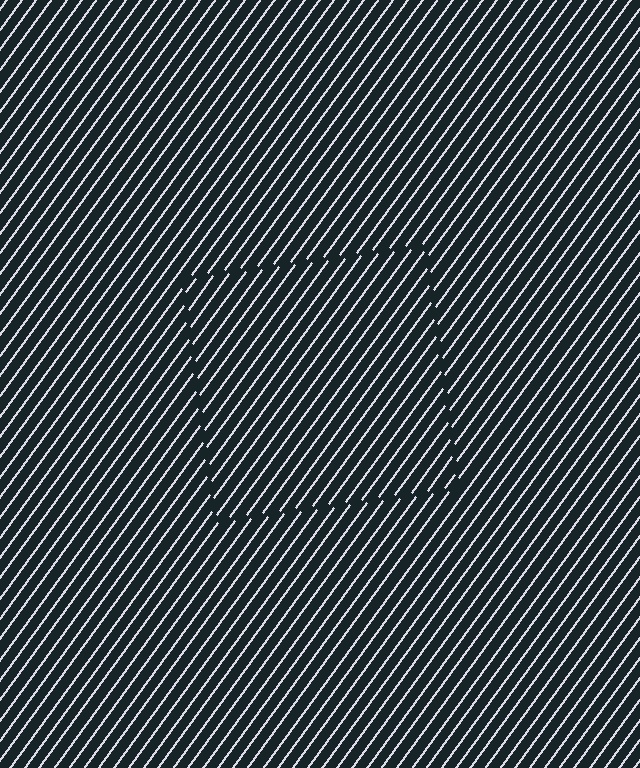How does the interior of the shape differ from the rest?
The interior of the shape contains the same grating, shifted by half a period — the contour is defined by the phase discontinuity where line-ends from the inner and outer gratings abut.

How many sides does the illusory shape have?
4 sides — the line-ends trace a square.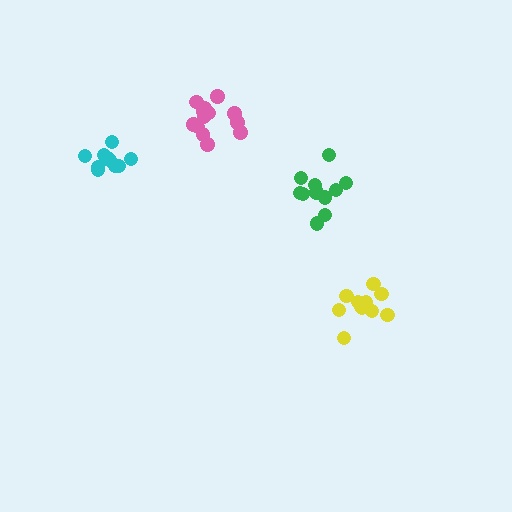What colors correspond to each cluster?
The clusters are colored: cyan, yellow, pink, green.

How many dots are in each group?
Group 1: 10 dots, Group 2: 11 dots, Group 3: 14 dots, Group 4: 11 dots (46 total).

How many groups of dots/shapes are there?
There are 4 groups.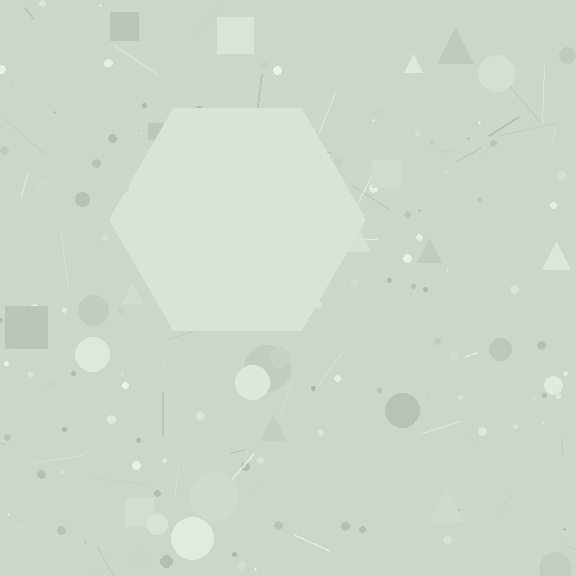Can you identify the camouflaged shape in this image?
The camouflaged shape is a hexagon.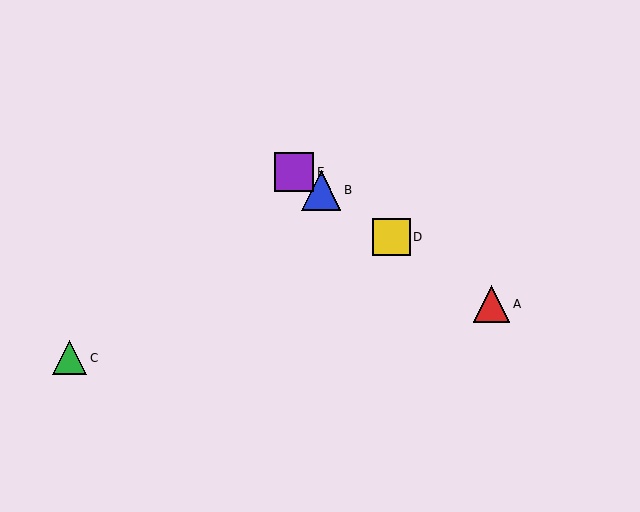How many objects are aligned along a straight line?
4 objects (A, B, D, E) are aligned along a straight line.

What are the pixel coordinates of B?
Object B is at (321, 190).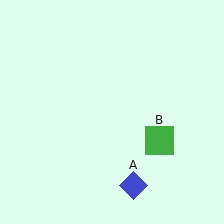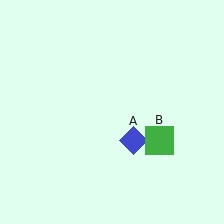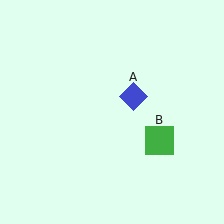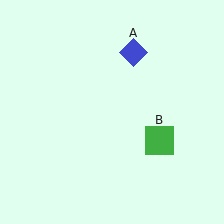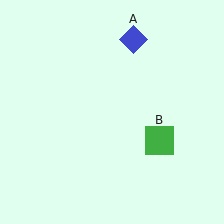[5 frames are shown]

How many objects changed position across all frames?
1 object changed position: blue diamond (object A).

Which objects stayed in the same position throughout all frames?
Green square (object B) remained stationary.